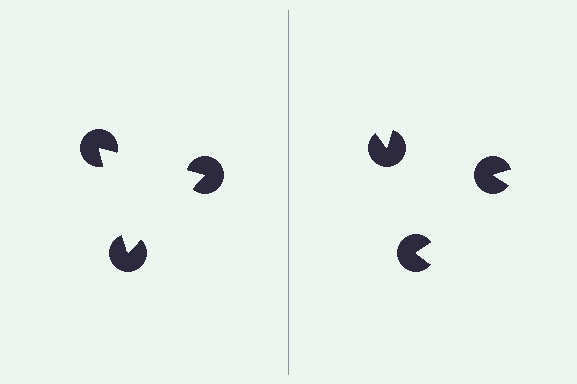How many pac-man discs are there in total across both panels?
6 — 3 on each side.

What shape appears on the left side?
An illusory triangle.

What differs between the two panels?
The pac-man discs are positioned identically on both sides; only the wedge orientations differ. On the left they align to a triangle; on the right they are misaligned.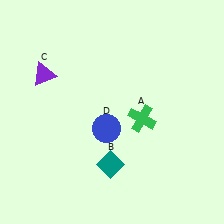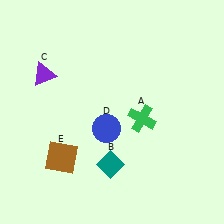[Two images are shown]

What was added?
A brown square (E) was added in Image 2.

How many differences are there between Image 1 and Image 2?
There is 1 difference between the two images.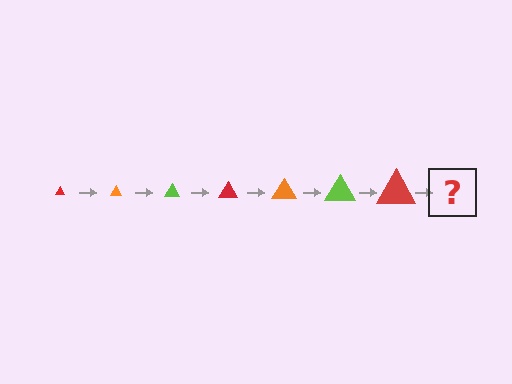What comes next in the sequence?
The next element should be an orange triangle, larger than the previous one.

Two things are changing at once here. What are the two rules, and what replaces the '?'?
The two rules are that the triangle grows larger each step and the color cycles through red, orange, and lime. The '?' should be an orange triangle, larger than the previous one.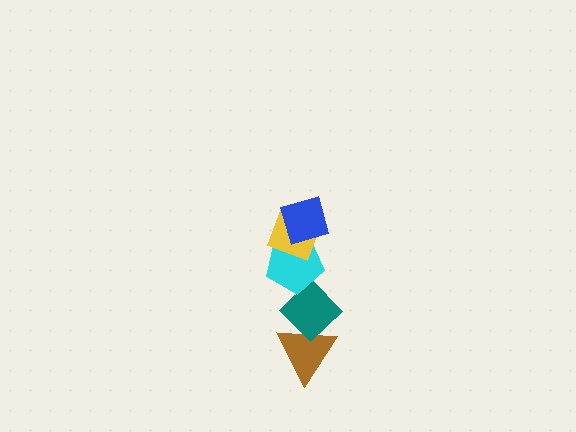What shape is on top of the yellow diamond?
The blue diamond is on top of the yellow diamond.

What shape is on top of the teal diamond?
The cyan pentagon is on top of the teal diamond.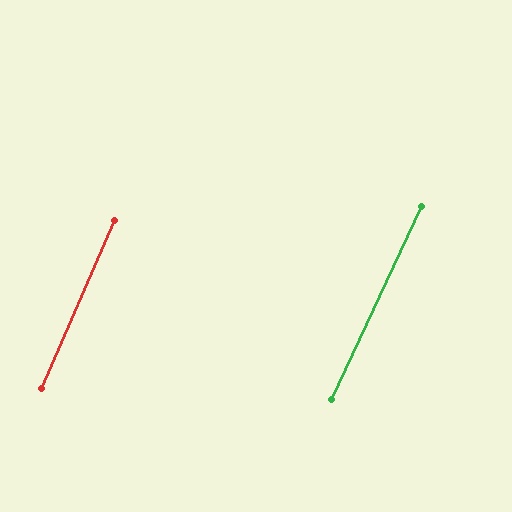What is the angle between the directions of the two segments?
Approximately 2 degrees.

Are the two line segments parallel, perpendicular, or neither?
Parallel — their directions differ by only 1.7°.